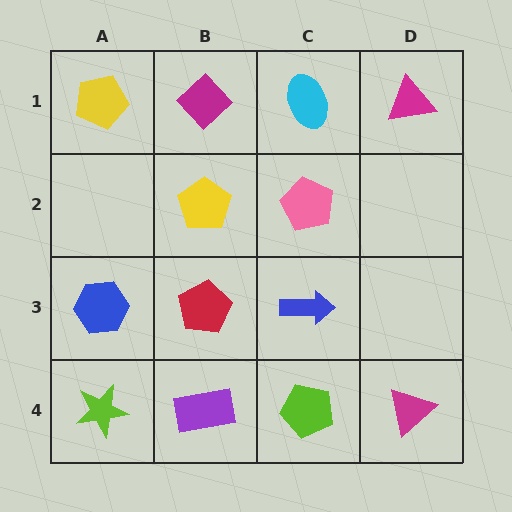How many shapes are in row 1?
4 shapes.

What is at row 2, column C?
A pink pentagon.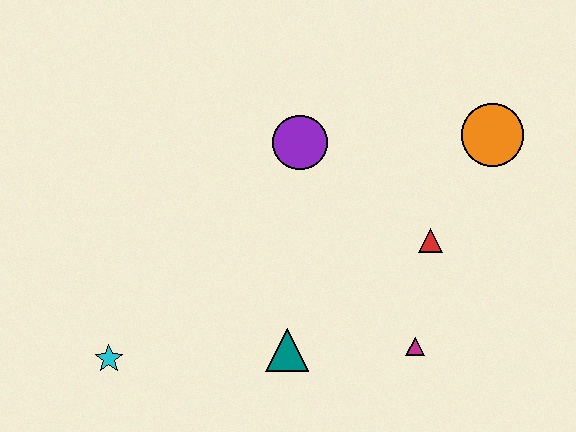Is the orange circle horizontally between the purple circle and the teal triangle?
No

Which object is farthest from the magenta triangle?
The cyan star is farthest from the magenta triangle.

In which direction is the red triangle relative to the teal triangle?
The red triangle is to the right of the teal triangle.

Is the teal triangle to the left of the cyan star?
No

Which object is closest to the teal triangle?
The magenta triangle is closest to the teal triangle.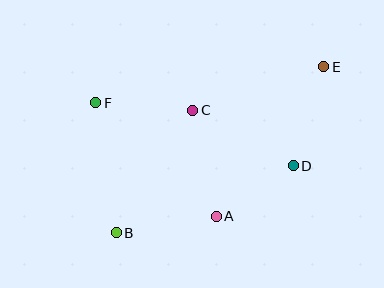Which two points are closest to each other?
Points A and D are closest to each other.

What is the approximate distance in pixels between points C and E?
The distance between C and E is approximately 138 pixels.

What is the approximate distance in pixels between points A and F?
The distance between A and F is approximately 165 pixels.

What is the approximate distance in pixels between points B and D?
The distance between B and D is approximately 189 pixels.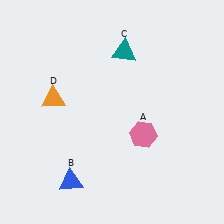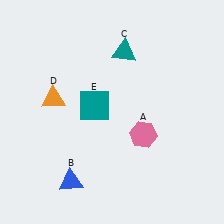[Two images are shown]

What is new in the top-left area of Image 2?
A teal square (E) was added in the top-left area of Image 2.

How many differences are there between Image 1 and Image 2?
There is 1 difference between the two images.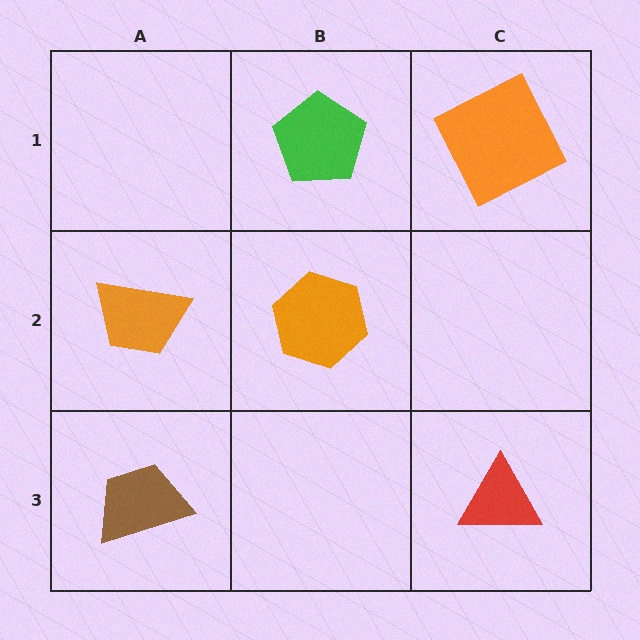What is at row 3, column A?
A brown trapezoid.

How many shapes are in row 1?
2 shapes.